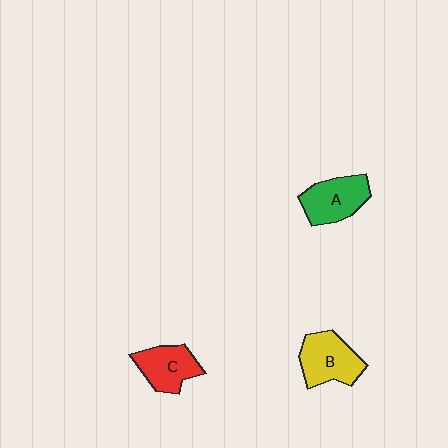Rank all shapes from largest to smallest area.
From largest to smallest: B (yellow), A (green), C (red).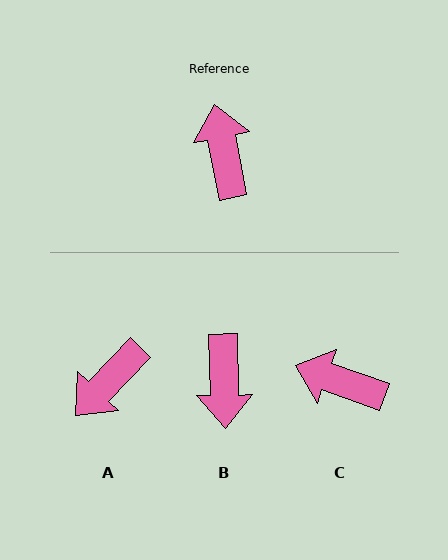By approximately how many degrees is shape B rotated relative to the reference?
Approximately 170 degrees counter-clockwise.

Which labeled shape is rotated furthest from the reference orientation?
B, about 170 degrees away.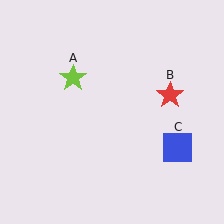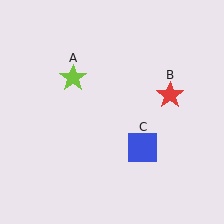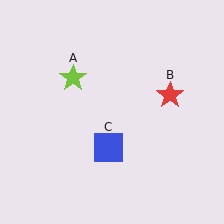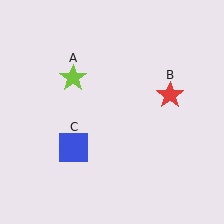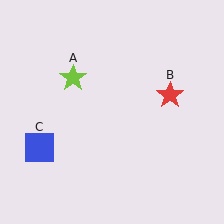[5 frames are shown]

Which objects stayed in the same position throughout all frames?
Lime star (object A) and red star (object B) remained stationary.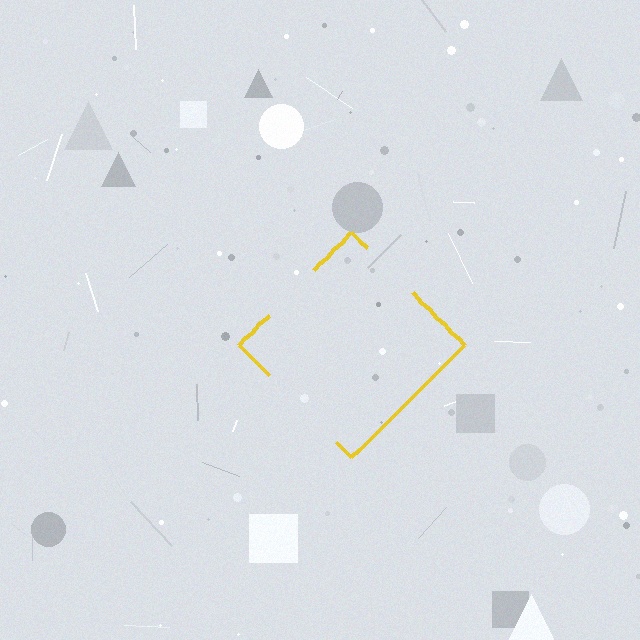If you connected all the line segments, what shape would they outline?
They would outline a diamond.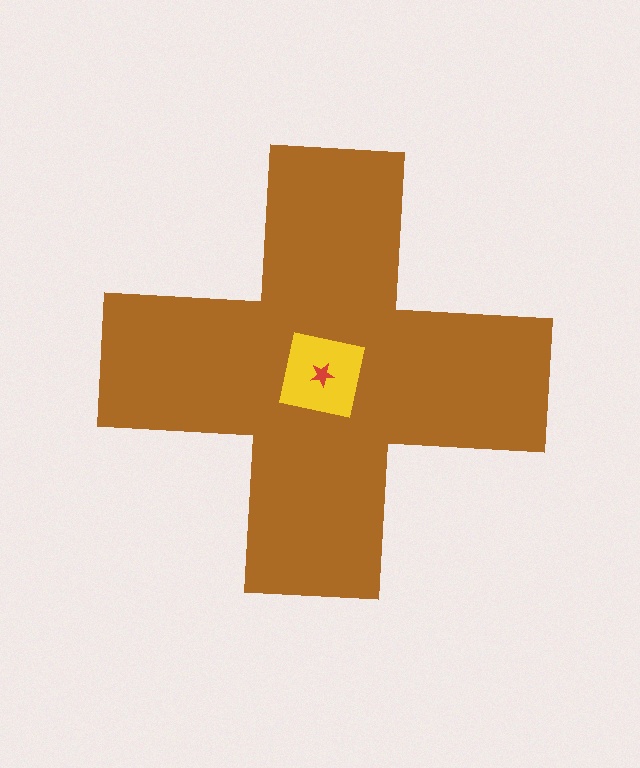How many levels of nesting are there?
3.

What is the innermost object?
The red star.